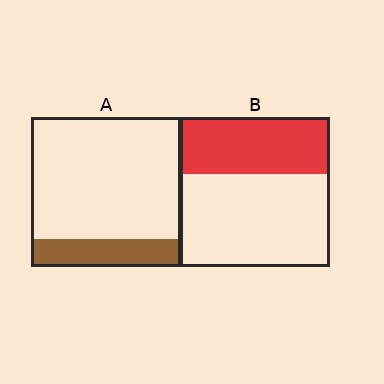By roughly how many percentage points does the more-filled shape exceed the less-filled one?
By roughly 20 percentage points (B over A).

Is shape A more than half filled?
No.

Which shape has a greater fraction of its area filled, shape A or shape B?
Shape B.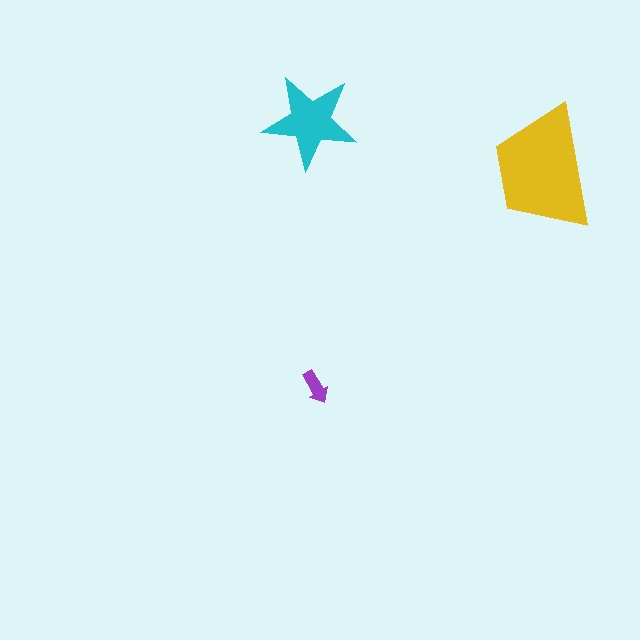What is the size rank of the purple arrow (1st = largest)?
3rd.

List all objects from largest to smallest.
The yellow trapezoid, the cyan star, the purple arrow.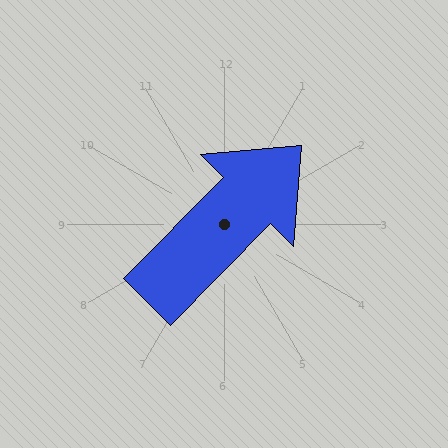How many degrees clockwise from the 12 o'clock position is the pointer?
Approximately 45 degrees.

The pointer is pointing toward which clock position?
Roughly 1 o'clock.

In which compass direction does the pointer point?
Northeast.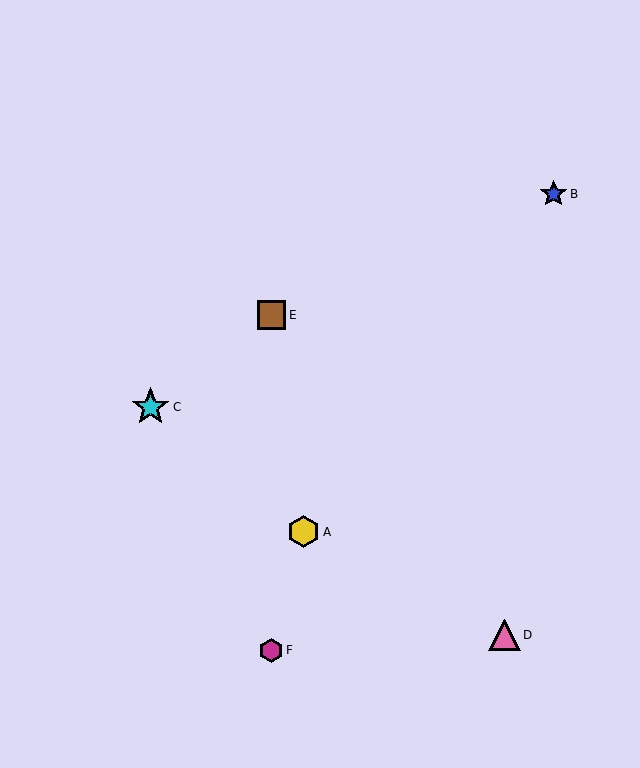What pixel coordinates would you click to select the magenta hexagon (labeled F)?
Click at (271, 650) to select the magenta hexagon F.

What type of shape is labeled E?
Shape E is a brown square.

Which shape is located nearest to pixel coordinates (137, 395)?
The cyan star (labeled C) at (151, 407) is nearest to that location.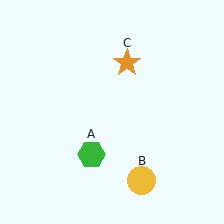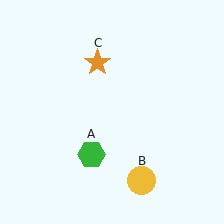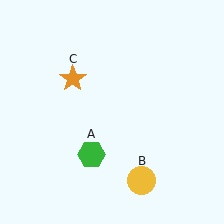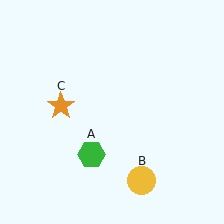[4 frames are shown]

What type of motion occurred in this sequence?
The orange star (object C) rotated counterclockwise around the center of the scene.